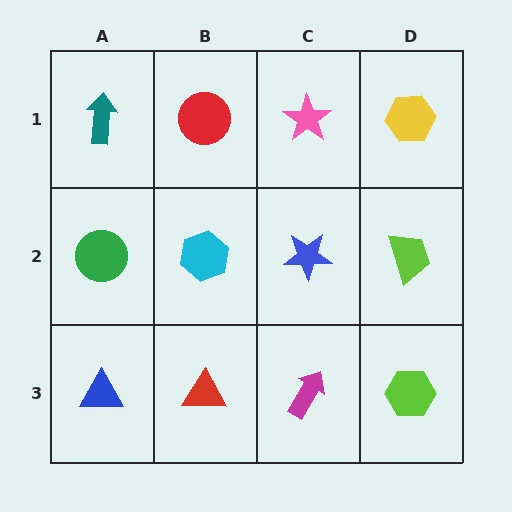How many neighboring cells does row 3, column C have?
3.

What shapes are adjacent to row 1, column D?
A lime trapezoid (row 2, column D), a pink star (row 1, column C).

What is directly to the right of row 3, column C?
A lime hexagon.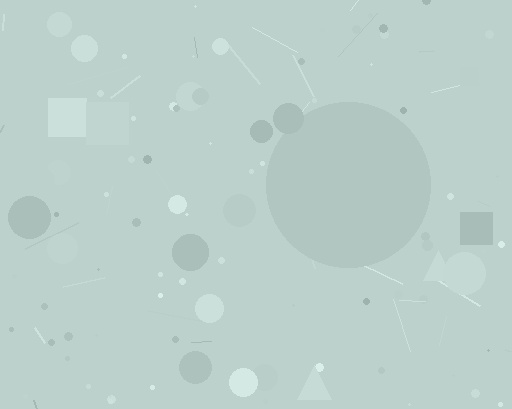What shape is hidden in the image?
A circle is hidden in the image.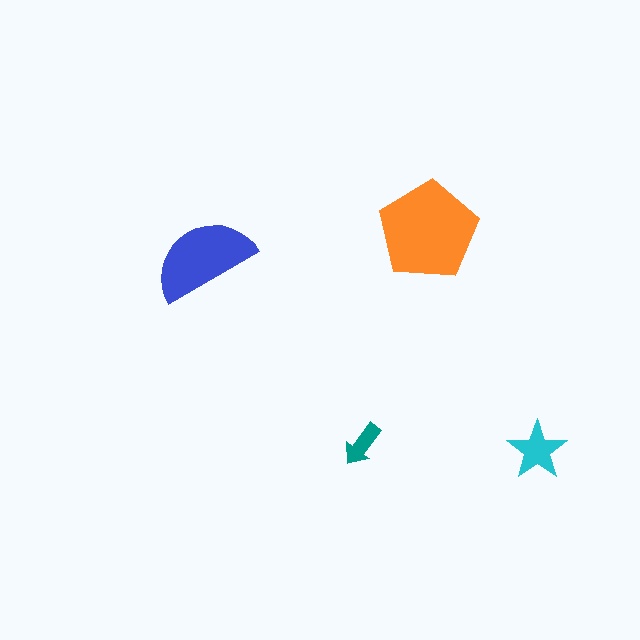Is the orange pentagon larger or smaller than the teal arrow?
Larger.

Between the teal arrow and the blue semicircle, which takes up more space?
The blue semicircle.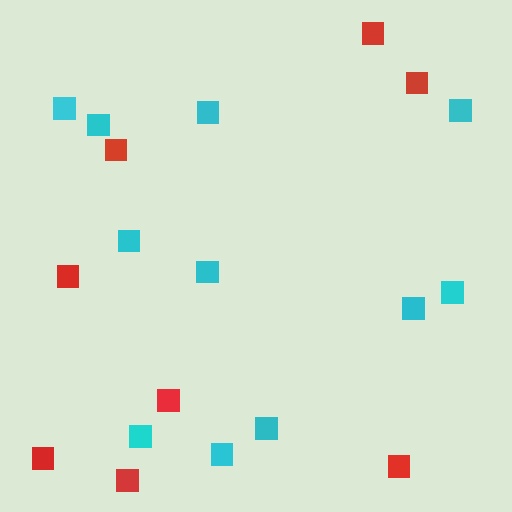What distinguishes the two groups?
There are 2 groups: one group of red squares (8) and one group of cyan squares (11).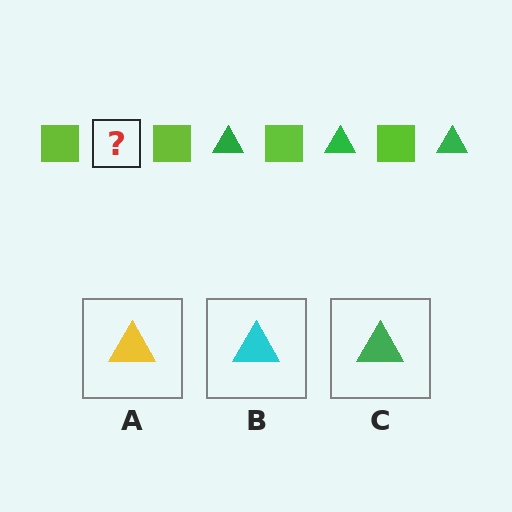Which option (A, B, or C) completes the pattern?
C.